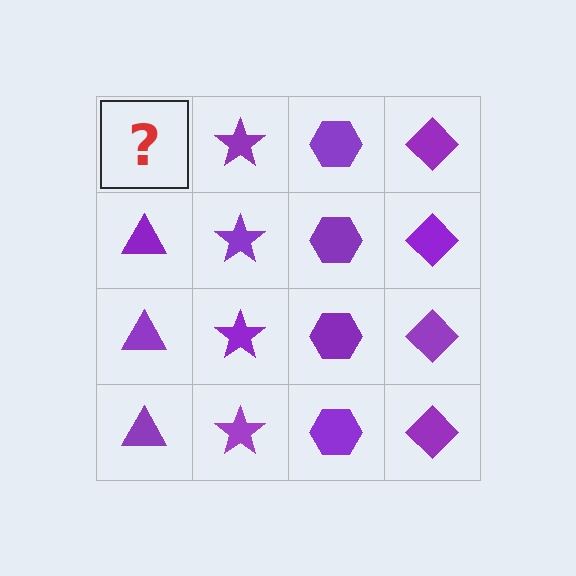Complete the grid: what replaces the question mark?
The question mark should be replaced with a purple triangle.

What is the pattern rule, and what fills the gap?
The rule is that each column has a consistent shape. The gap should be filled with a purple triangle.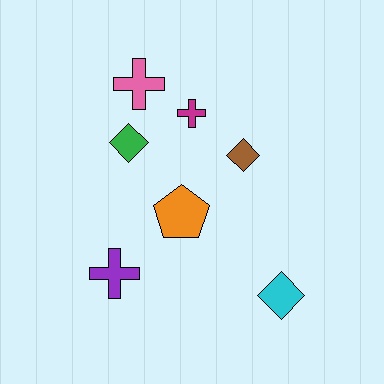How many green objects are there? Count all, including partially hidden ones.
There is 1 green object.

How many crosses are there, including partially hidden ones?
There are 3 crosses.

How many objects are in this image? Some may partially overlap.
There are 7 objects.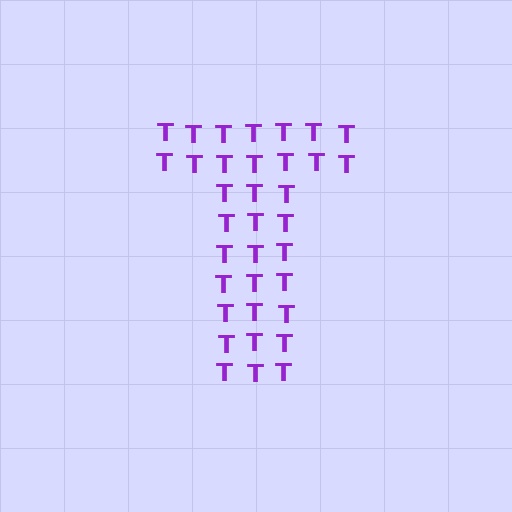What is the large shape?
The large shape is the letter T.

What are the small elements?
The small elements are letter T's.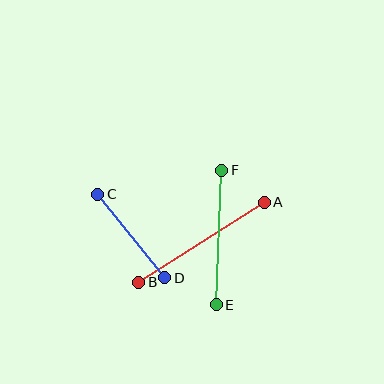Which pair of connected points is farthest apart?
Points A and B are farthest apart.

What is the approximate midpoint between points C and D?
The midpoint is at approximately (131, 236) pixels.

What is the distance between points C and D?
The distance is approximately 107 pixels.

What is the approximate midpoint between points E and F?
The midpoint is at approximately (219, 237) pixels.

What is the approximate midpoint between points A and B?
The midpoint is at approximately (201, 242) pixels.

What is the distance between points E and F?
The distance is approximately 134 pixels.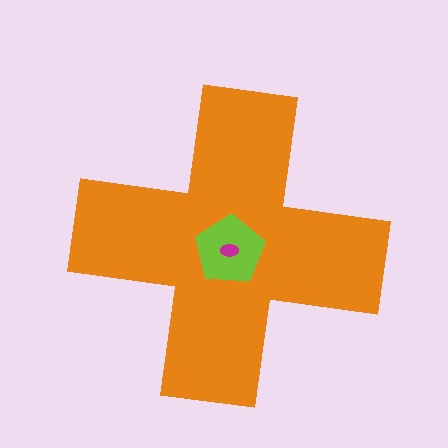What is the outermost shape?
The orange cross.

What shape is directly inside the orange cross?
The lime pentagon.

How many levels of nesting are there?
3.